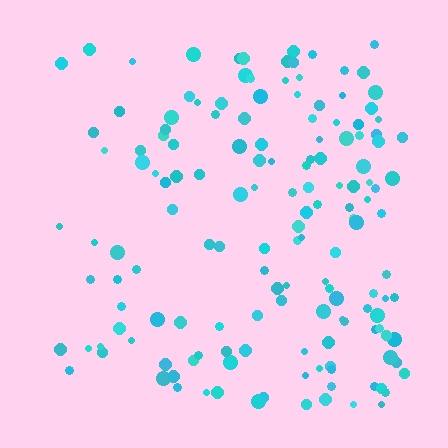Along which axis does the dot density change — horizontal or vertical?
Horizontal.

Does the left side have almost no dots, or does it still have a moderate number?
Still a moderate number, just noticeably fewer than the right.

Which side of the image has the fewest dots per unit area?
The left.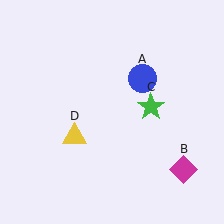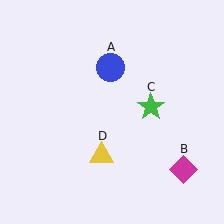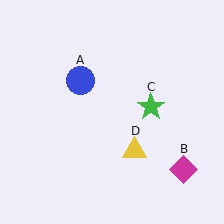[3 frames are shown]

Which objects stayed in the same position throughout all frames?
Magenta diamond (object B) and green star (object C) remained stationary.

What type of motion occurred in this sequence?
The blue circle (object A), yellow triangle (object D) rotated counterclockwise around the center of the scene.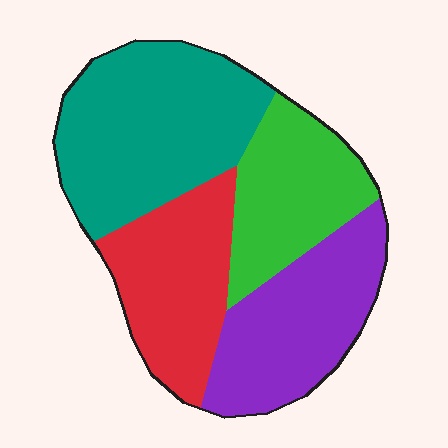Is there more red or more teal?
Teal.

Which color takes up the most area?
Teal, at roughly 35%.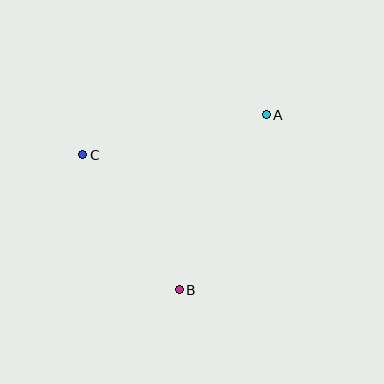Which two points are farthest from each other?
Points A and B are farthest from each other.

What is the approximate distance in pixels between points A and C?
The distance between A and C is approximately 188 pixels.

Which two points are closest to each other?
Points B and C are closest to each other.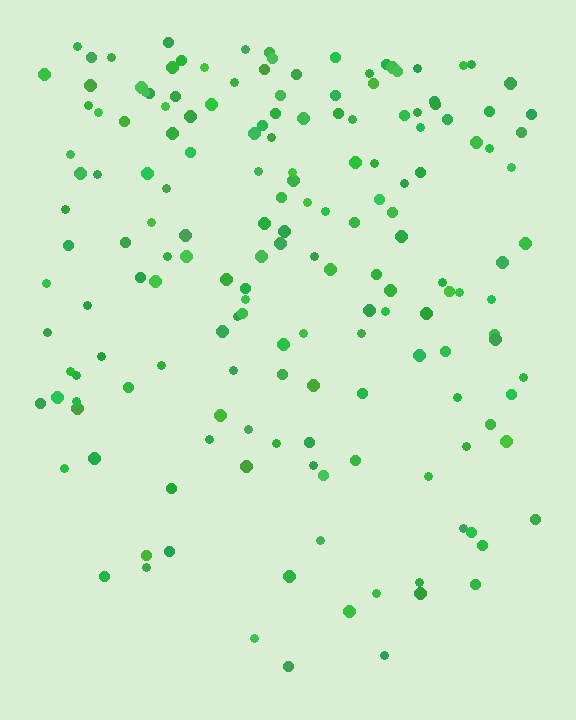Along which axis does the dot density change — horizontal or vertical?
Vertical.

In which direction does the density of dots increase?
From bottom to top, with the top side densest.